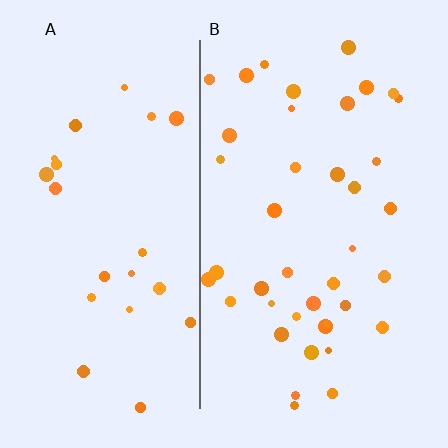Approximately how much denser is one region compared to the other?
Approximately 1.7× — region B over region A.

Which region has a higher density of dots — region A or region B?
B (the right).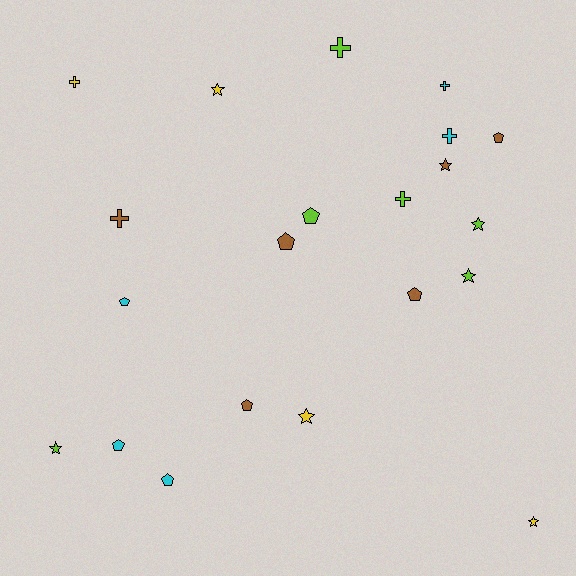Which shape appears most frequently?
Pentagon, with 8 objects.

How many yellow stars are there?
There are 3 yellow stars.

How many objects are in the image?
There are 21 objects.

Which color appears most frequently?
Brown, with 6 objects.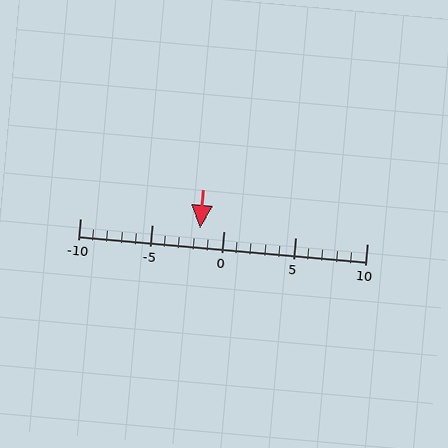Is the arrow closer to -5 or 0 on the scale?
The arrow is closer to 0.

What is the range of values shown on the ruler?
The ruler shows values from -10 to 10.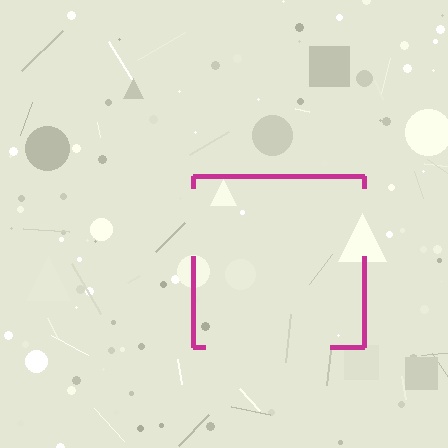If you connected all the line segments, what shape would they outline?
They would outline a square.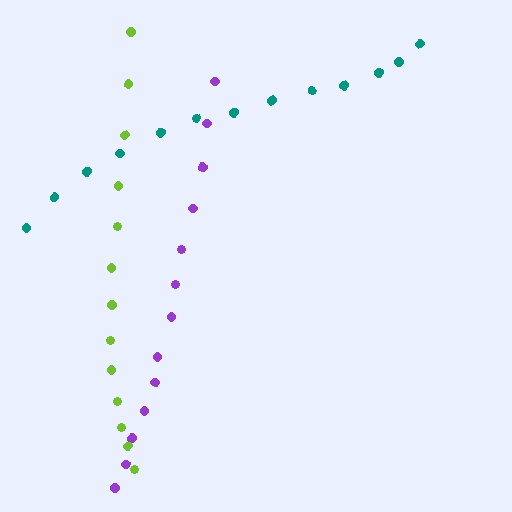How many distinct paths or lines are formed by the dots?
There are 3 distinct paths.